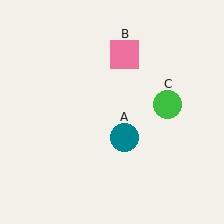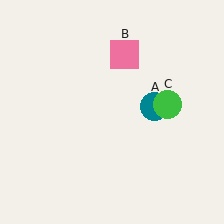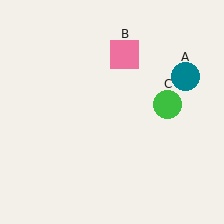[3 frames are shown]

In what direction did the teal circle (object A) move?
The teal circle (object A) moved up and to the right.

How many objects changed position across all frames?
1 object changed position: teal circle (object A).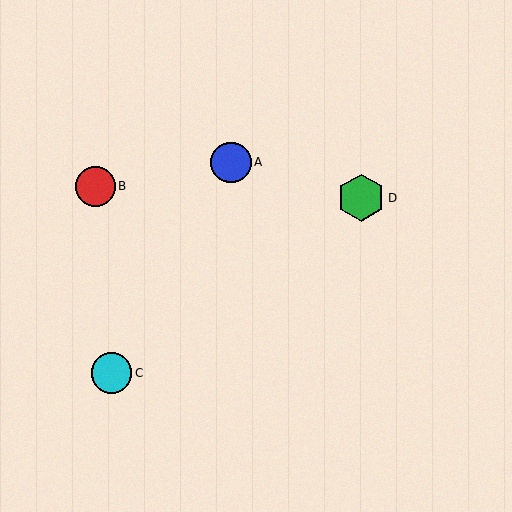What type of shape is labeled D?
Shape D is a green hexagon.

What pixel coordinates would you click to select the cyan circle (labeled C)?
Click at (111, 373) to select the cyan circle C.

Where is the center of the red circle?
The center of the red circle is at (95, 186).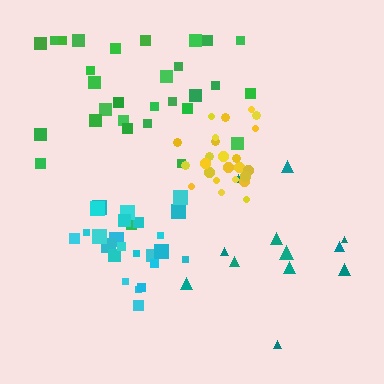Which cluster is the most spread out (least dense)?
Teal.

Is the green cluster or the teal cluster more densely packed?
Green.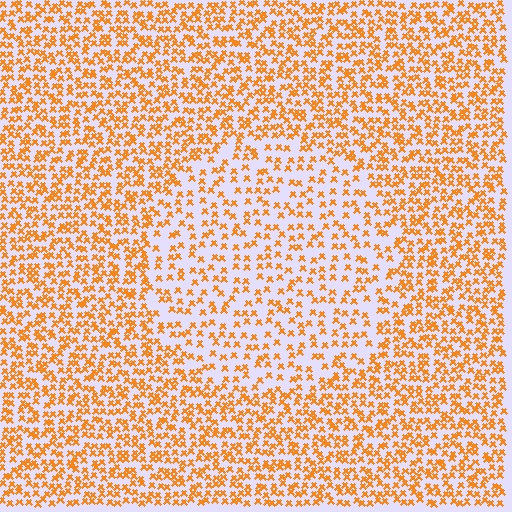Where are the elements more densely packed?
The elements are more densely packed outside the circle boundary.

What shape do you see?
I see a circle.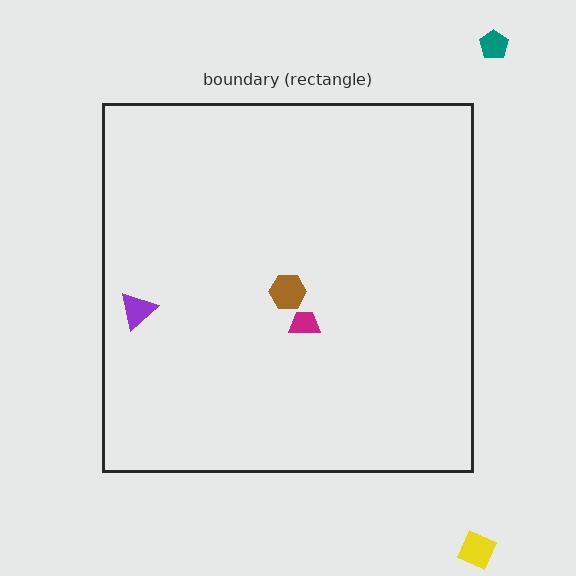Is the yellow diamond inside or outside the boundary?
Outside.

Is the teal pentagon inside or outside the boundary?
Outside.